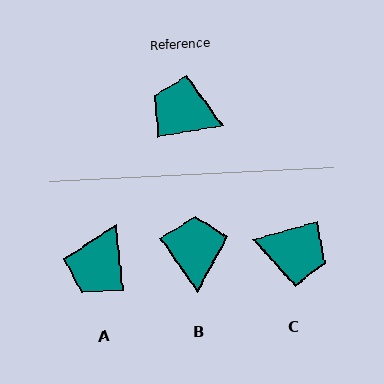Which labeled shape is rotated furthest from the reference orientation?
C, about 174 degrees away.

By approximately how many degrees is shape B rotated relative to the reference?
Approximately 64 degrees clockwise.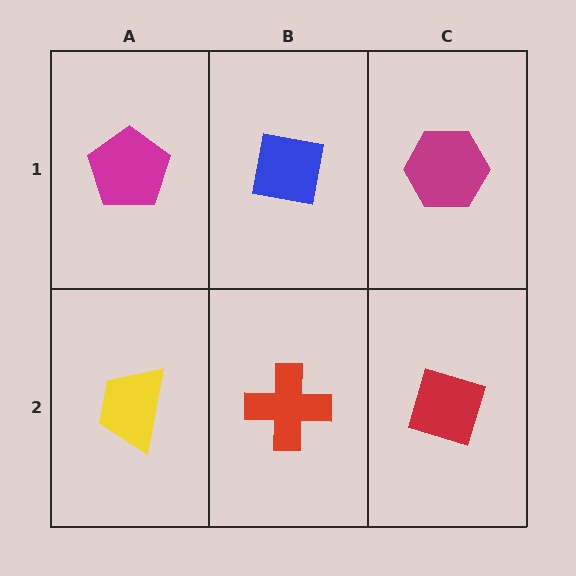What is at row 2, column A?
A yellow trapezoid.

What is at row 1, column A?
A magenta pentagon.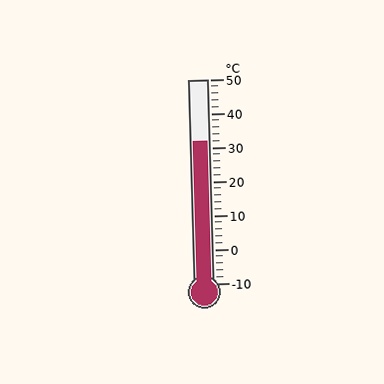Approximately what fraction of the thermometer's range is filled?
The thermometer is filled to approximately 70% of its range.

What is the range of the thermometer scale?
The thermometer scale ranges from -10°C to 50°C.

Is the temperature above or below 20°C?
The temperature is above 20°C.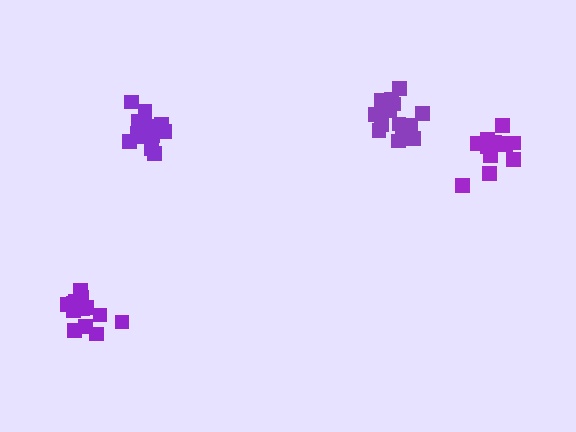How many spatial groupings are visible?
There are 4 spatial groupings.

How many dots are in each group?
Group 1: 12 dots, Group 2: 14 dots, Group 3: 14 dots, Group 4: 15 dots (55 total).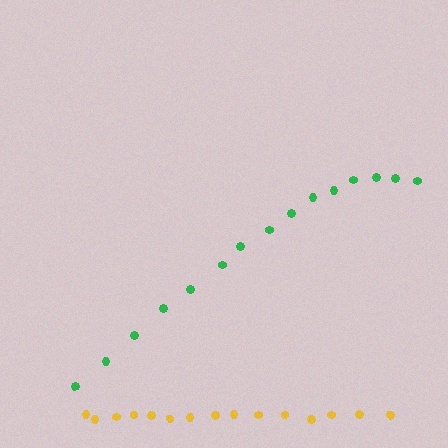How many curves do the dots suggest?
There are 2 distinct paths.